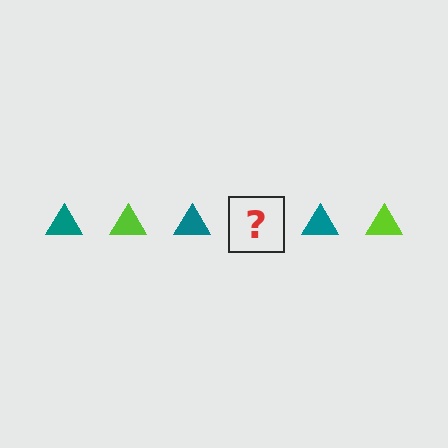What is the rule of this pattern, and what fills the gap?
The rule is that the pattern cycles through teal, lime triangles. The gap should be filled with a lime triangle.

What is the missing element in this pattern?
The missing element is a lime triangle.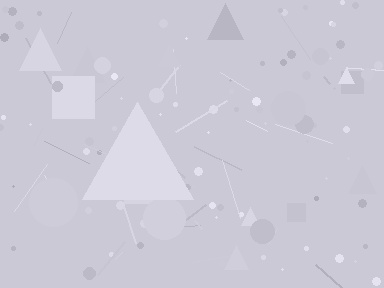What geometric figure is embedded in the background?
A triangle is embedded in the background.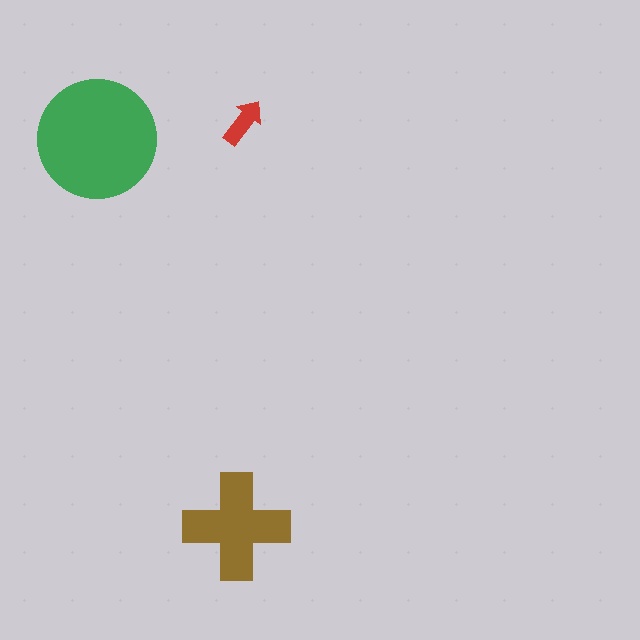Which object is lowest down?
The brown cross is bottommost.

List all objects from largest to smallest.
The green circle, the brown cross, the red arrow.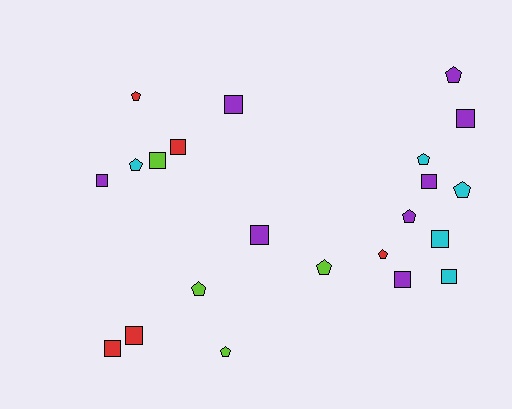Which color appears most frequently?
Purple, with 8 objects.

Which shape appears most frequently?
Square, with 12 objects.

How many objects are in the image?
There are 22 objects.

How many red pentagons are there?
There are 2 red pentagons.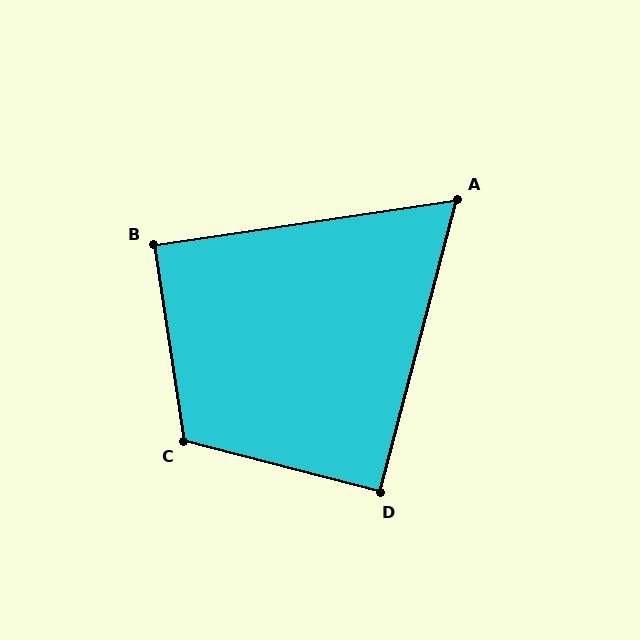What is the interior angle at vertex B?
Approximately 90 degrees (approximately right).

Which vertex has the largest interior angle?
C, at approximately 113 degrees.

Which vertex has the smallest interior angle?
A, at approximately 67 degrees.